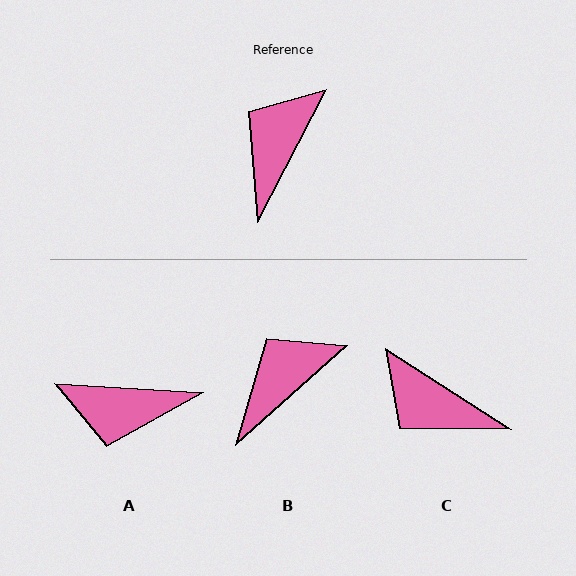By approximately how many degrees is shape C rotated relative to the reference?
Approximately 84 degrees counter-clockwise.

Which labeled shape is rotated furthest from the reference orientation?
A, about 114 degrees away.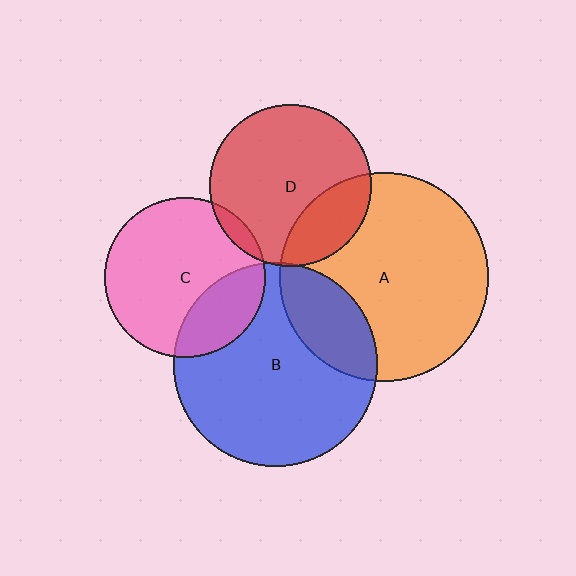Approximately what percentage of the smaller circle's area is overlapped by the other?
Approximately 25%.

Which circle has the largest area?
Circle A (orange).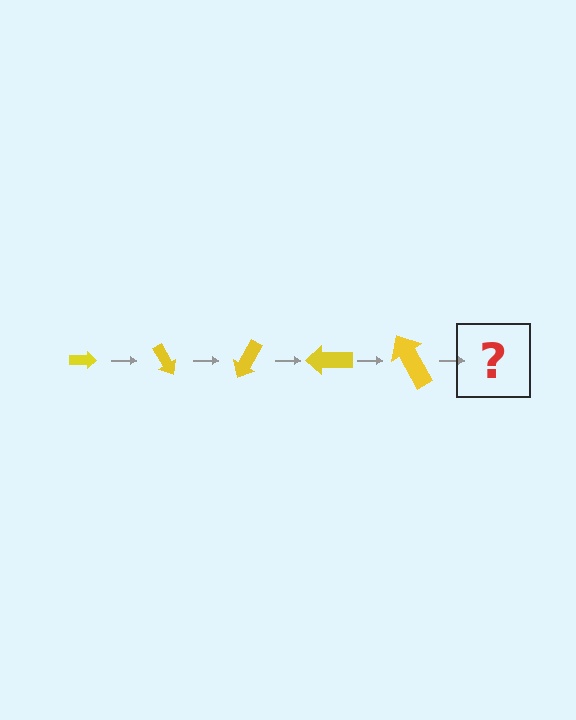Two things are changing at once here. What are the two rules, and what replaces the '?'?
The two rules are that the arrow grows larger each step and it rotates 60 degrees each step. The '?' should be an arrow, larger than the previous one and rotated 300 degrees from the start.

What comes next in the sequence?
The next element should be an arrow, larger than the previous one and rotated 300 degrees from the start.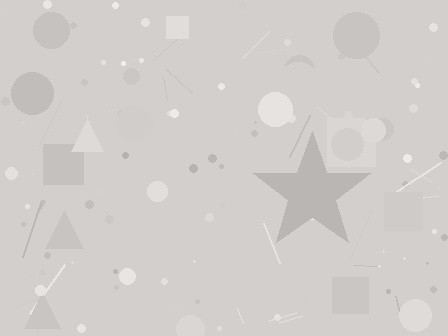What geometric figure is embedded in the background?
A star is embedded in the background.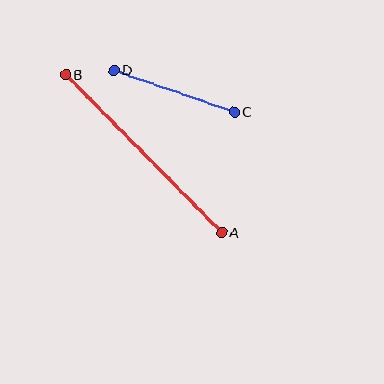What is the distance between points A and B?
The distance is approximately 222 pixels.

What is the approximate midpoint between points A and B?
The midpoint is at approximately (144, 153) pixels.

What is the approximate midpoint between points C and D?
The midpoint is at approximately (174, 91) pixels.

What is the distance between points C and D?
The distance is approximately 128 pixels.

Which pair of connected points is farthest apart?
Points A and B are farthest apart.